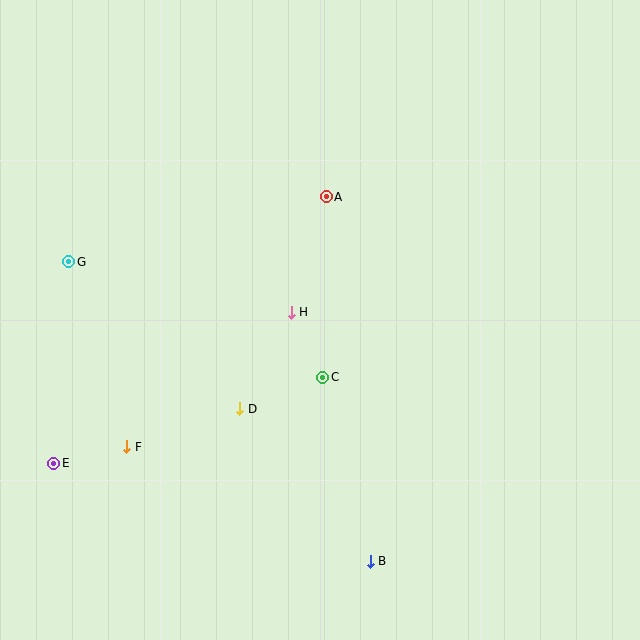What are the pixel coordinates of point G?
Point G is at (69, 262).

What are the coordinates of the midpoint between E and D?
The midpoint between E and D is at (147, 436).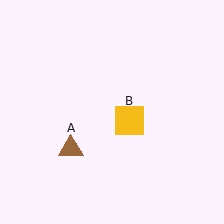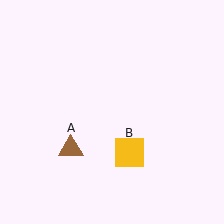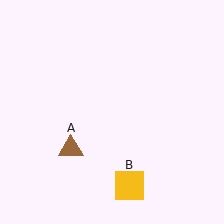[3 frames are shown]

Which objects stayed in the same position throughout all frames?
Brown triangle (object A) remained stationary.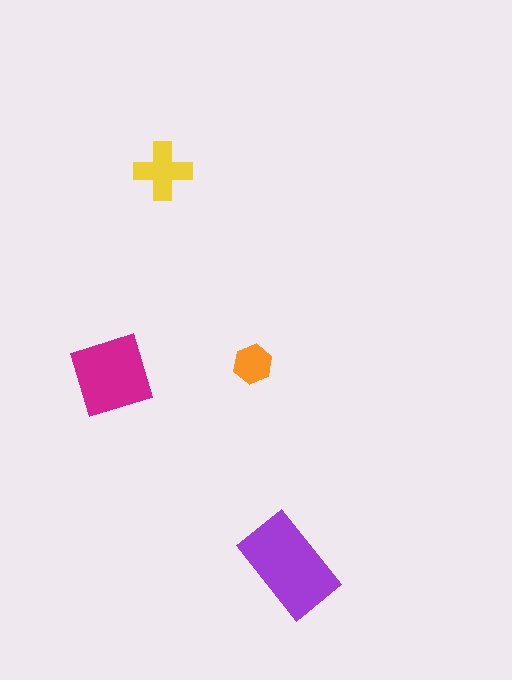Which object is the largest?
The purple rectangle.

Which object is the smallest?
The orange hexagon.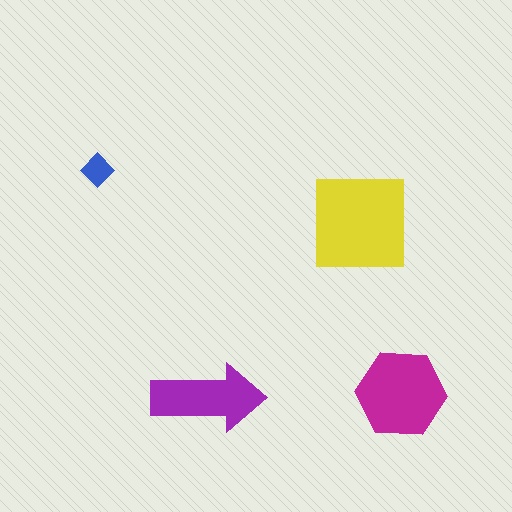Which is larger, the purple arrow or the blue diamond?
The purple arrow.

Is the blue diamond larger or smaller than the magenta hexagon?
Smaller.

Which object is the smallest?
The blue diamond.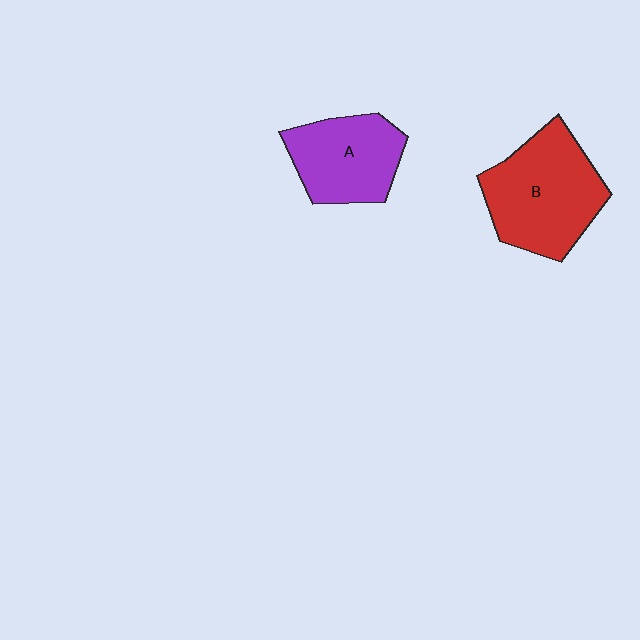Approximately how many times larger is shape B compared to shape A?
Approximately 1.3 times.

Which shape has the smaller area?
Shape A (purple).